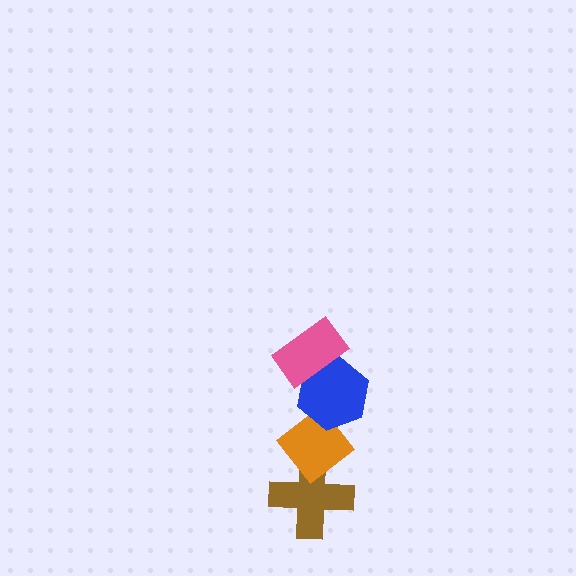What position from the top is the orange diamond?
The orange diamond is 3rd from the top.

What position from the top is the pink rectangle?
The pink rectangle is 1st from the top.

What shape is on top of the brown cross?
The orange diamond is on top of the brown cross.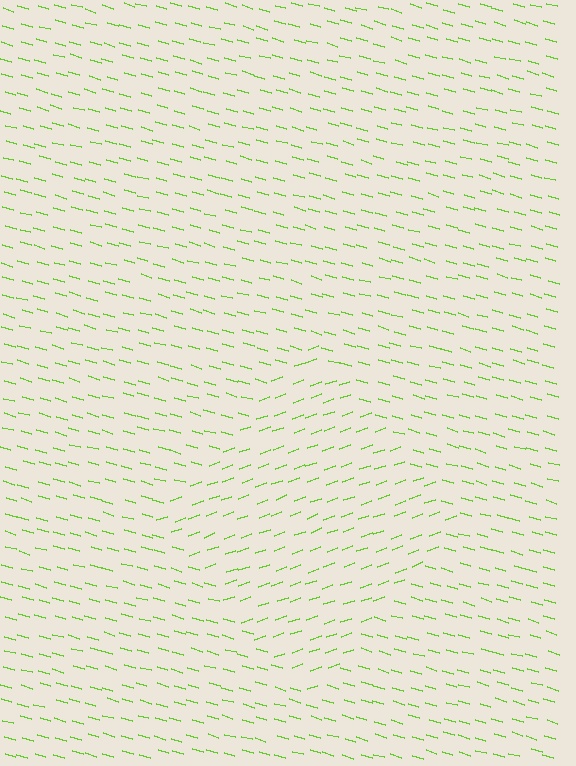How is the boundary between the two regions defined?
The boundary is defined purely by a change in line orientation (approximately 35 degrees difference). All lines are the same color and thickness.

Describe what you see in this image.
The image is filled with small lime line segments. A diamond region in the image has lines oriented differently from the surrounding lines, creating a visible texture boundary.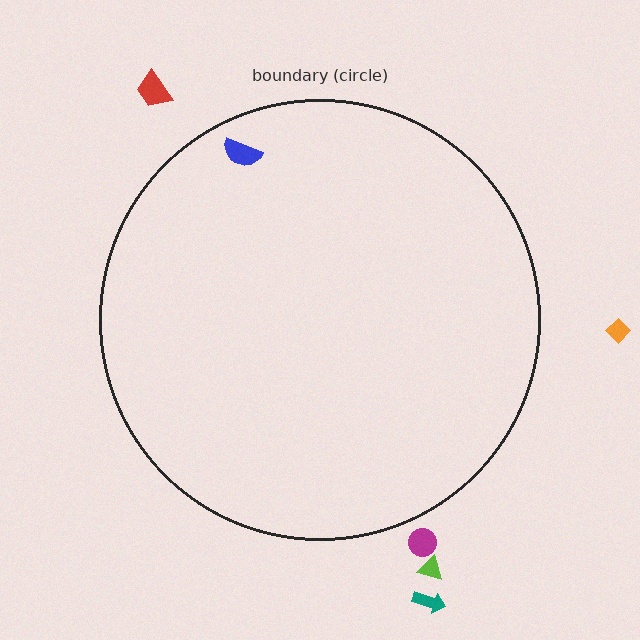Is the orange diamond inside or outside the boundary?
Outside.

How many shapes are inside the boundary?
1 inside, 5 outside.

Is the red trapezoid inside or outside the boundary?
Outside.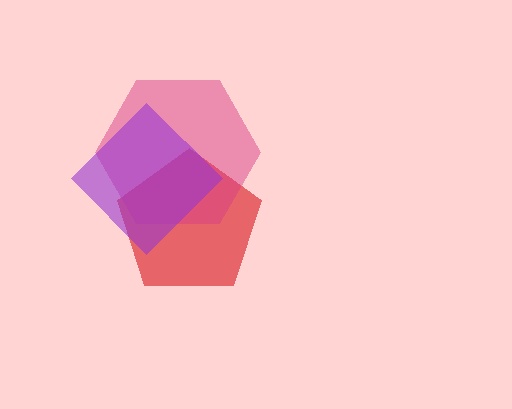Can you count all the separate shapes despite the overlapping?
Yes, there are 3 separate shapes.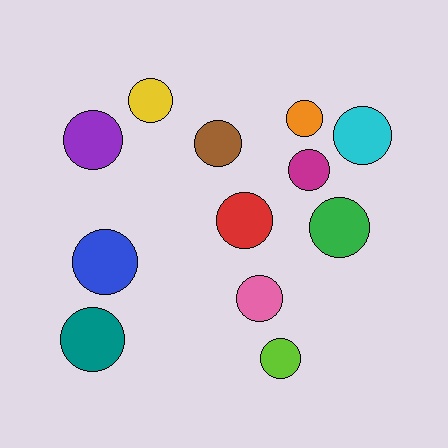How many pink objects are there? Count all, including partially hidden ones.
There is 1 pink object.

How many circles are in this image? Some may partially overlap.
There are 12 circles.